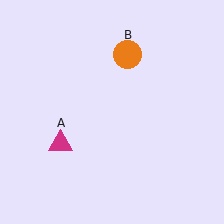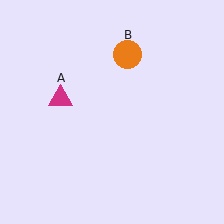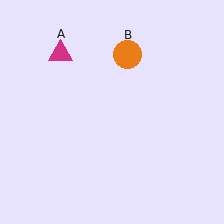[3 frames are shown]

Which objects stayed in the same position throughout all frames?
Orange circle (object B) remained stationary.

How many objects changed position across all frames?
1 object changed position: magenta triangle (object A).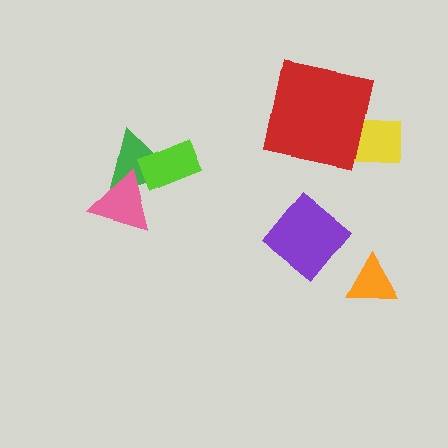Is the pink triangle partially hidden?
No, no other shape covers it.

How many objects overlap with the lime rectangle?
1 object overlaps with the lime rectangle.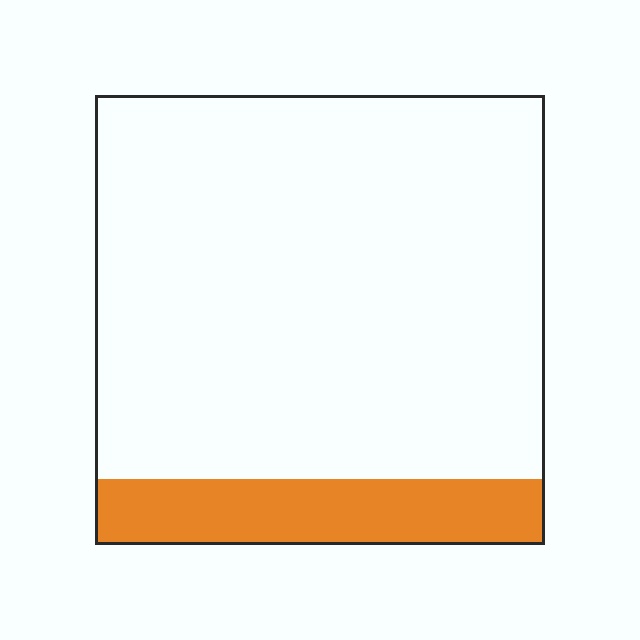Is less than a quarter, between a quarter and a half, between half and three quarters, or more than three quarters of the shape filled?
Less than a quarter.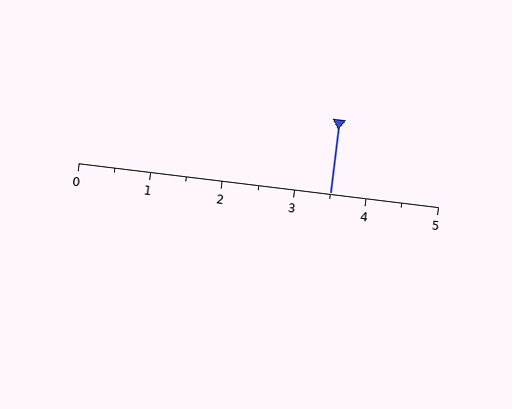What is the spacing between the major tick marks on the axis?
The major ticks are spaced 1 apart.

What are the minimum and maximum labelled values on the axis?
The axis runs from 0 to 5.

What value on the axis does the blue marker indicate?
The marker indicates approximately 3.5.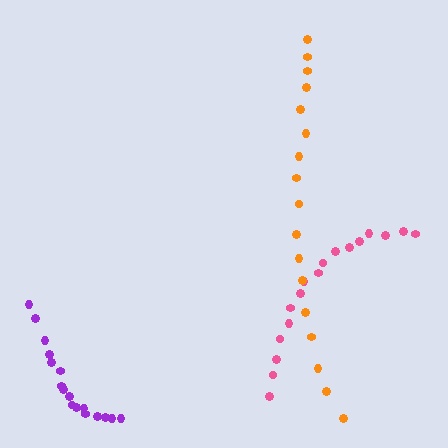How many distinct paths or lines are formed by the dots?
There are 3 distinct paths.